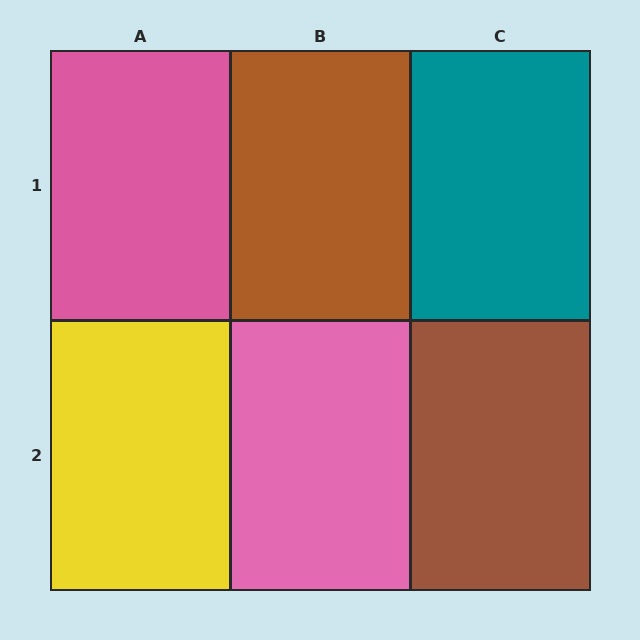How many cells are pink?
2 cells are pink.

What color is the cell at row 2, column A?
Yellow.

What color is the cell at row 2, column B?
Pink.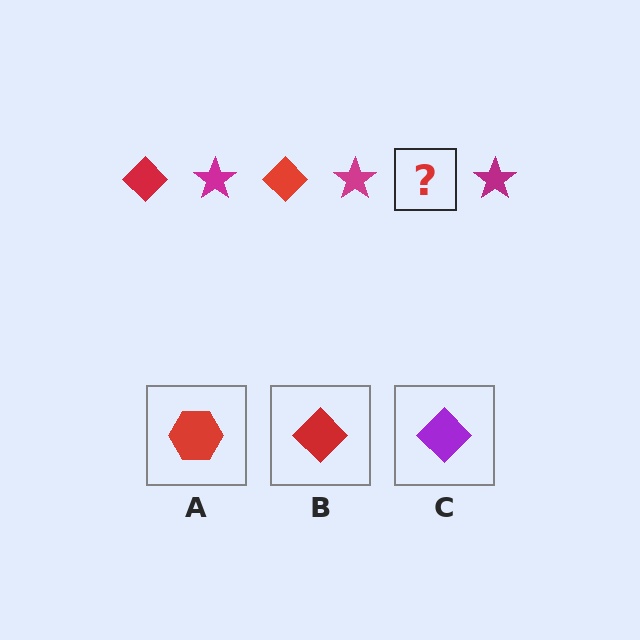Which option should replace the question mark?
Option B.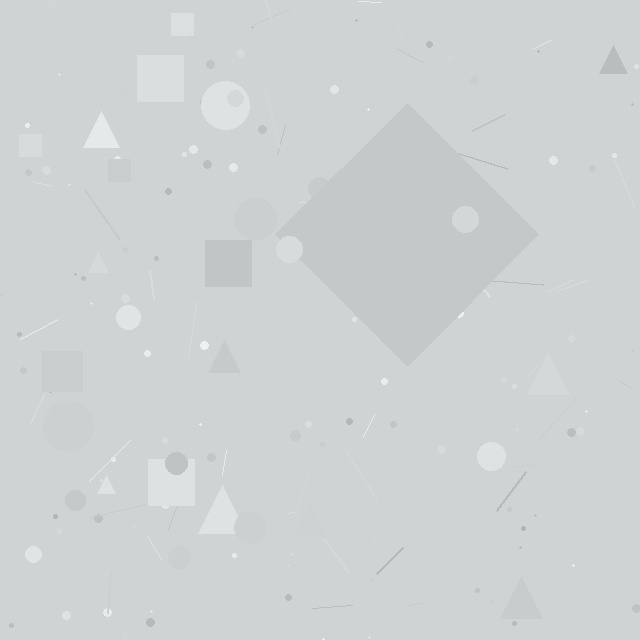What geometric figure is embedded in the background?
A diamond is embedded in the background.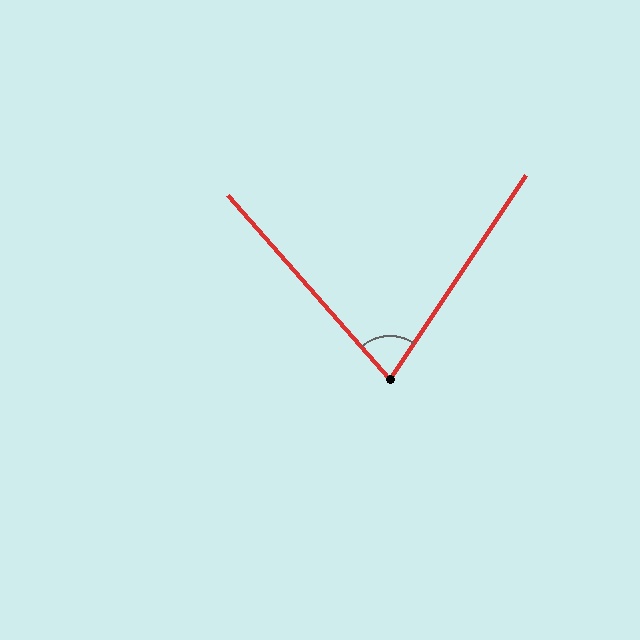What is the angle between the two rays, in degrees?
Approximately 75 degrees.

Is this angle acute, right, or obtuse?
It is acute.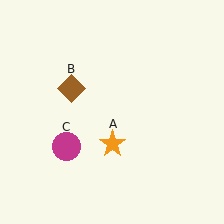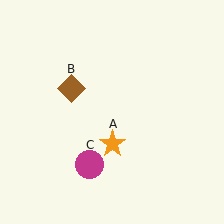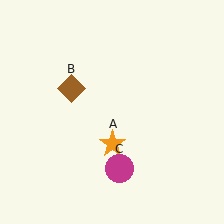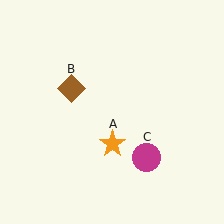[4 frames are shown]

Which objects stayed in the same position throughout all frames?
Orange star (object A) and brown diamond (object B) remained stationary.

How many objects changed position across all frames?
1 object changed position: magenta circle (object C).